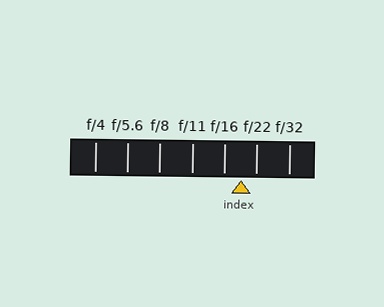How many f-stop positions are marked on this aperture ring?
There are 7 f-stop positions marked.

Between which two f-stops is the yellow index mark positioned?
The index mark is between f/16 and f/22.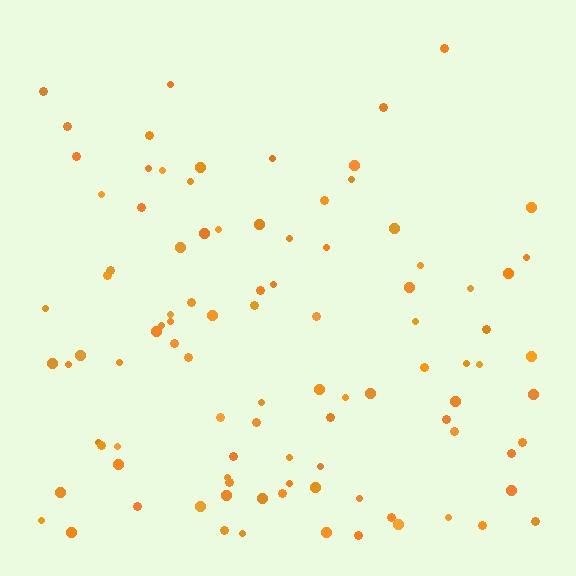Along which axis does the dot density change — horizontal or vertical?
Vertical.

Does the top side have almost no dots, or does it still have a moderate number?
Still a moderate number, just noticeably fewer than the bottom.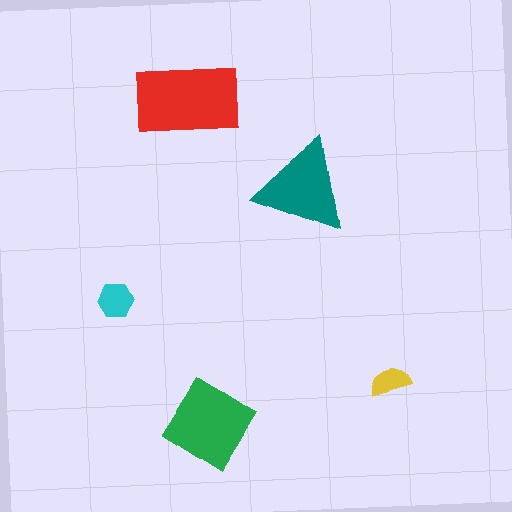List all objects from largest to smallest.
The red rectangle, the green diamond, the teal triangle, the cyan hexagon, the yellow semicircle.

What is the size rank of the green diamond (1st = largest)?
2nd.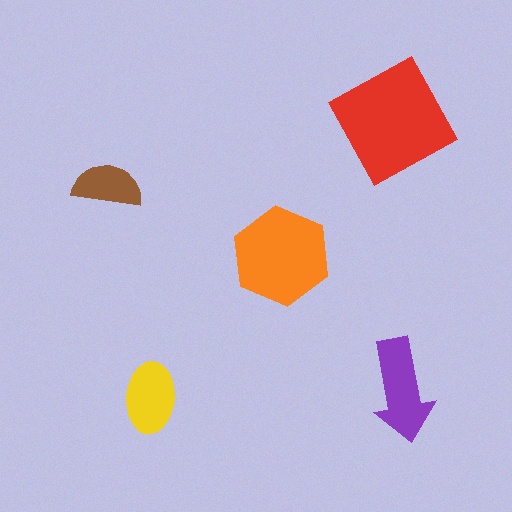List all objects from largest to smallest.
The red square, the orange hexagon, the purple arrow, the yellow ellipse, the brown semicircle.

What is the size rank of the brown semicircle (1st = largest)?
5th.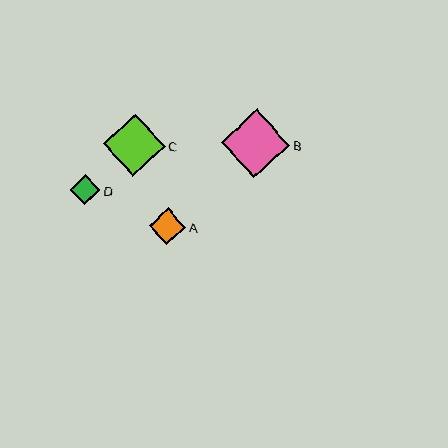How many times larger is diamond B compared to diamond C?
Diamond B is approximately 1.1 times the size of diamond C.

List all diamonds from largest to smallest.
From largest to smallest: B, C, A, D.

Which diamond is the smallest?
Diamond D is the smallest with a size of approximately 30 pixels.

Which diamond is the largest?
Diamond B is the largest with a size of approximately 69 pixels.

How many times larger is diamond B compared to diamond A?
Diamond B is approximately 1.9 times the size of diamond A.